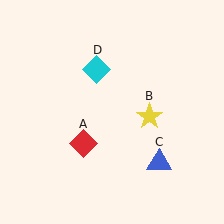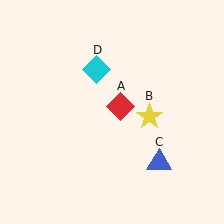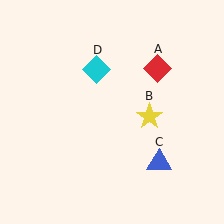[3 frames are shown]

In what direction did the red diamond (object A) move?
The red diamond (object A) moved up and to the right.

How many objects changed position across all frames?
1 object changed position: red diamond (object A).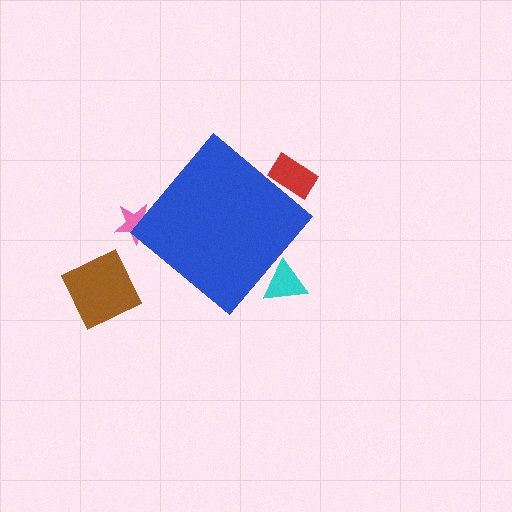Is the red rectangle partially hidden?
Yes, the red rectangle is partially hidden behind the blue diamond.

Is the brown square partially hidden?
No, the brown square is fully visible.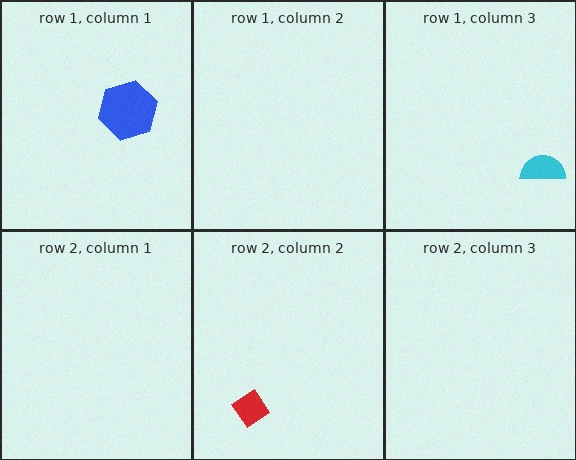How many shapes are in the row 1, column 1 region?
1.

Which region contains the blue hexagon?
The row 1, column 1 region.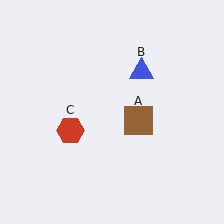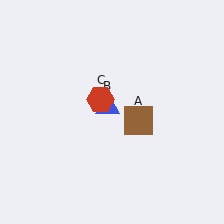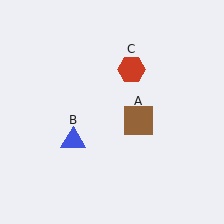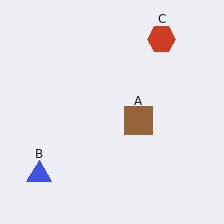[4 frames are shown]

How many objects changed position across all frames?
2 objects changed position: blue triangle (object B), red hexagon (object C).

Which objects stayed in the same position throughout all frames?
Brown square (object A) remained stationary.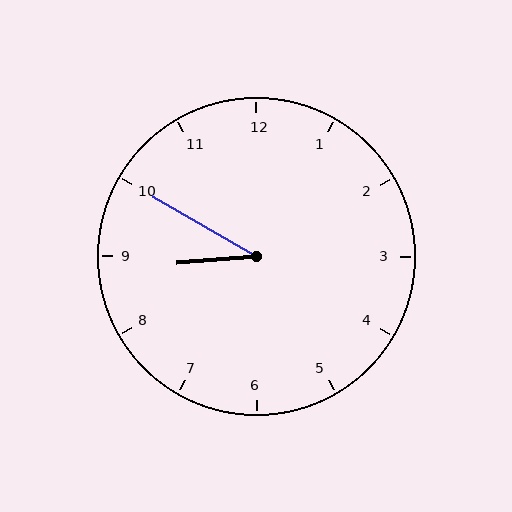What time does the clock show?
8:50.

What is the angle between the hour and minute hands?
Approximately 35 degrees.